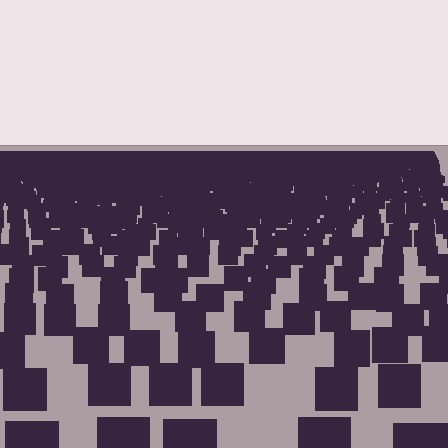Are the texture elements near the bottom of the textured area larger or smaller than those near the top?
Larger. Near the bottom, elements are closer to the viewer and appear at a bigger on-screen size.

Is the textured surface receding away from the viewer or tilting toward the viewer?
The surface is receding away from the viewer. Texture elements get smaller and denser toward the top.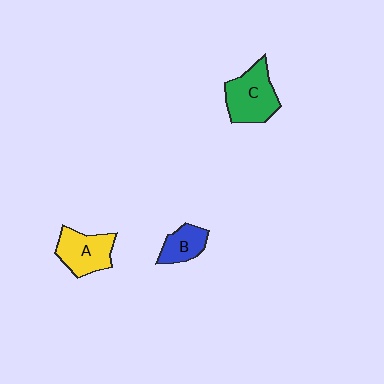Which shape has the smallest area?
Shape B (blue).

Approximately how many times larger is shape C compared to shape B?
Approximately 1.8 times.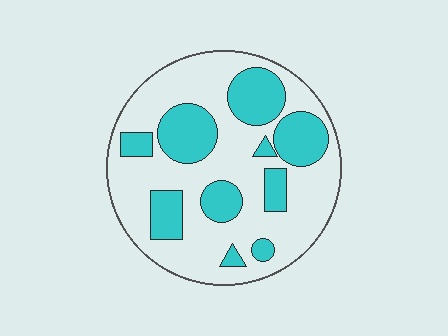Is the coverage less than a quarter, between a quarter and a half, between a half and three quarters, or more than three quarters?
Between a quarter and a half.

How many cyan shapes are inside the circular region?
10.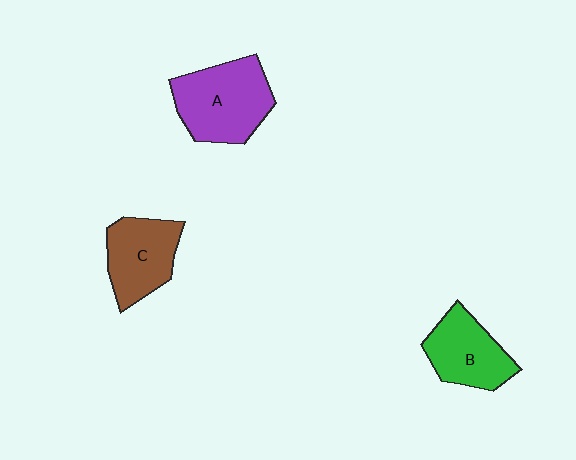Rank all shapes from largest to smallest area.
From largest to smallest: A (purple), C (brown), B (green).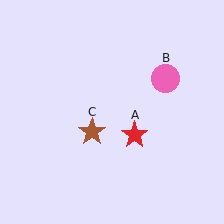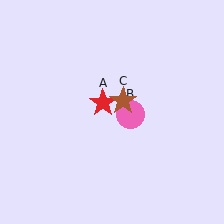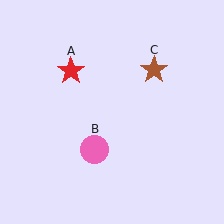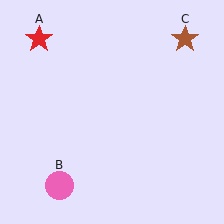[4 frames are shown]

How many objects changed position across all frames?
3 objects changed position: red star (object A), pink circle (object B), brown star (object C).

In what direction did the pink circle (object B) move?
The pink circle (object B) moved down and to the left.